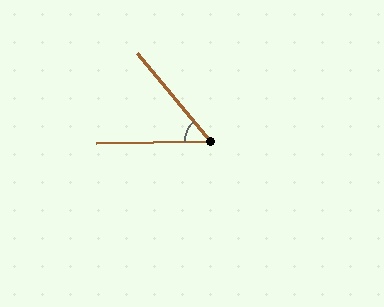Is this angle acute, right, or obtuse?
It is acute.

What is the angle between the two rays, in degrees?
Approximately 51 degrees.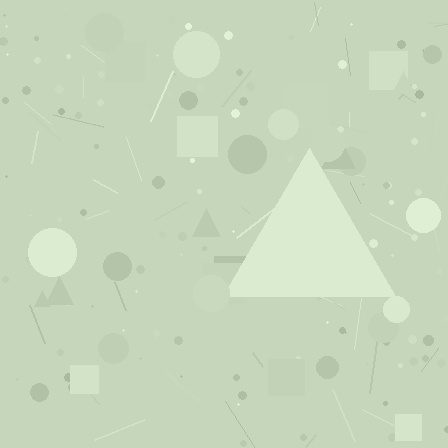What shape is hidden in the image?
A triangle is hidden in the image.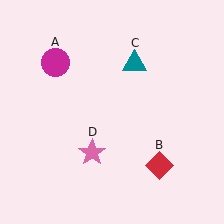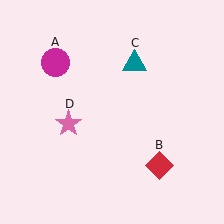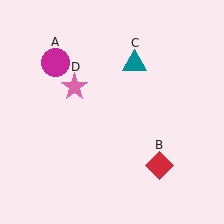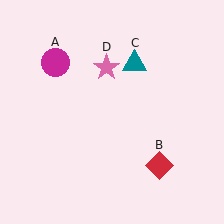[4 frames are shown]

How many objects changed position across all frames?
1 object changed position: pink star (object D).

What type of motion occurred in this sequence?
The pink star (object D) rotated clockwise around the center of the scene.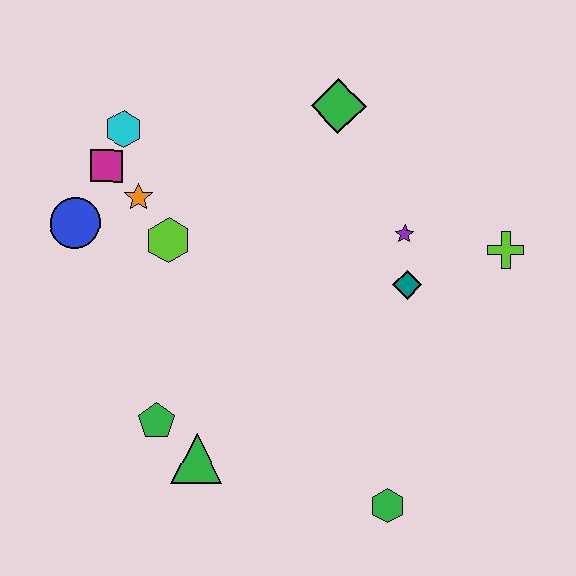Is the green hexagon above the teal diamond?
No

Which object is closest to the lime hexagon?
The orange star is closest to the lime hexagon.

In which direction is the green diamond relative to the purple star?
The green diamond is above the purple star.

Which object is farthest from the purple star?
The blue circle is farthest from the purple star.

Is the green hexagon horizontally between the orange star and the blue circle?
No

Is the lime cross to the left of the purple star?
No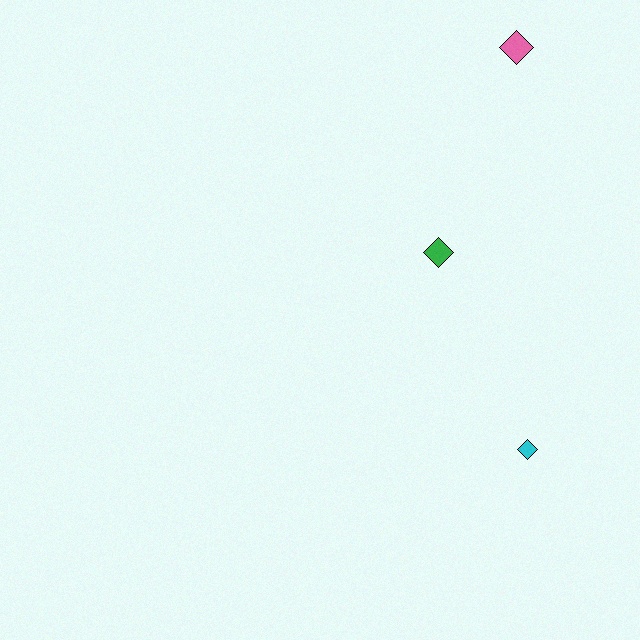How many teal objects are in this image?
There are no teal objects.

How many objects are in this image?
There are 3 objects.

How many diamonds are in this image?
There are 3 diamonds.